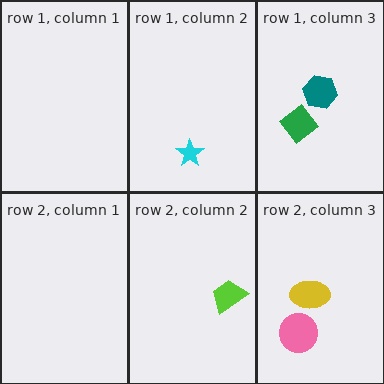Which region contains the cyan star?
The row 1, column 2 region.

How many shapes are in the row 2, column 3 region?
2.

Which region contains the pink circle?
The row 2, column 3 region.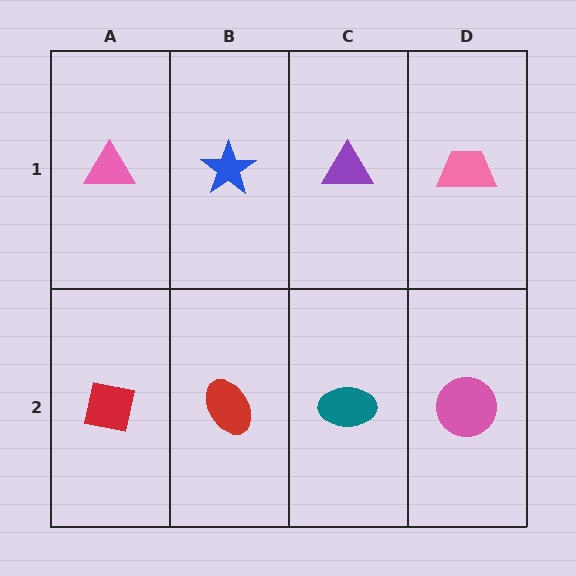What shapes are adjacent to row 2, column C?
A purple triangle (row 1, column C), a red ellipse (row 2, column B), a pink circle (row 2, column D).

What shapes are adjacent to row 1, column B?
A red ellipse (row 2, column B), a pink triangle (row 1, column A), a purple triangle (row 1, column C).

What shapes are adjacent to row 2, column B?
A blue star (row 1, column B), a red square (row 2, column A), a teal ellipse (row 2, column C).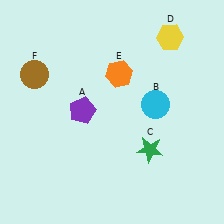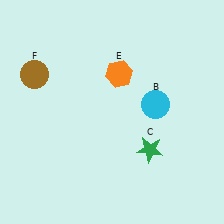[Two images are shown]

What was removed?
The yellow hexagon (D), the purple pentagon (A) were removed in Image 2.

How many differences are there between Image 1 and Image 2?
There are 2 differences between the two images.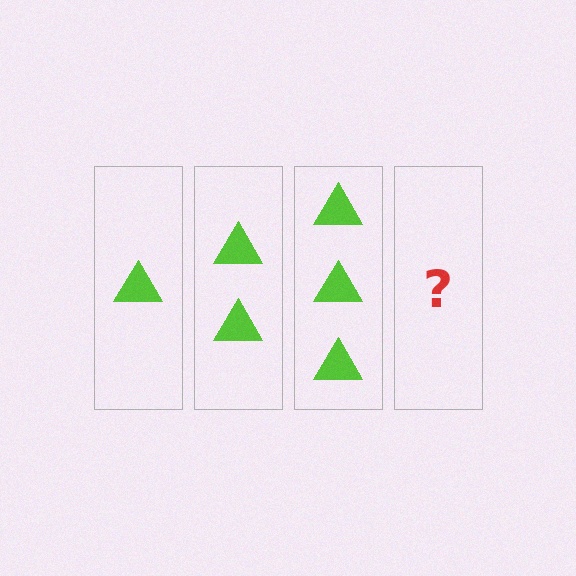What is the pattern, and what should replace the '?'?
The pattern is that each step adds one more triangle. The '?' should be 4 triangles.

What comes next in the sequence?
The next element should be 4 triangles.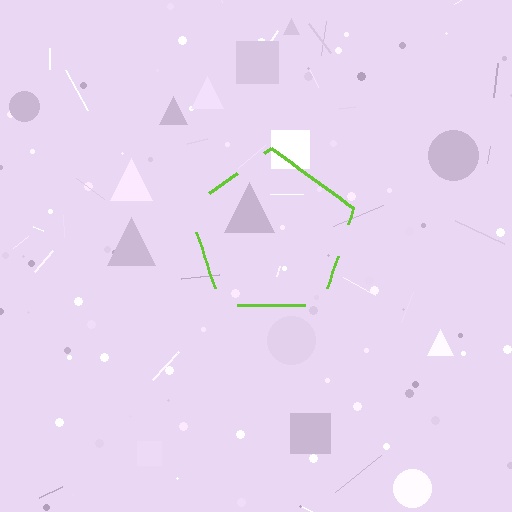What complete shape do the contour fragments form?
The contour fragments form a pentagon.